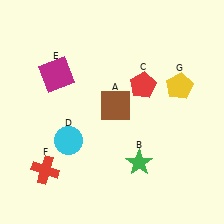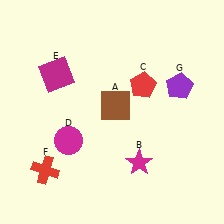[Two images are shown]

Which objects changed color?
B changed from green to magenta. D changed from cyan to magenta. G changed from yellow to purple.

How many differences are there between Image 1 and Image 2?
There are 3 differences between the two images.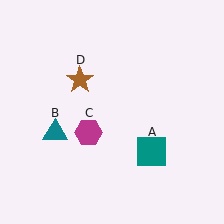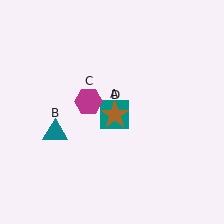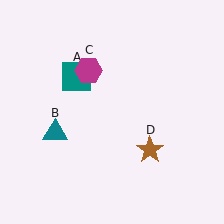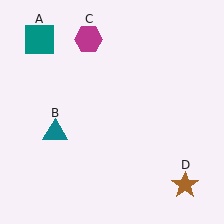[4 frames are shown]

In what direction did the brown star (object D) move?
The brown star (object D) moved down and to the right.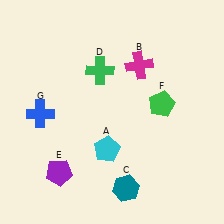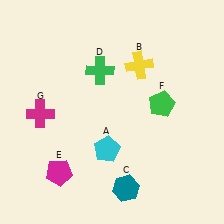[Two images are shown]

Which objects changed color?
B changed from magenta to yellow. E changed from purple to magenta. G changed from blue to magenta.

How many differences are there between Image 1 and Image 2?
There are 3 differences between the two images.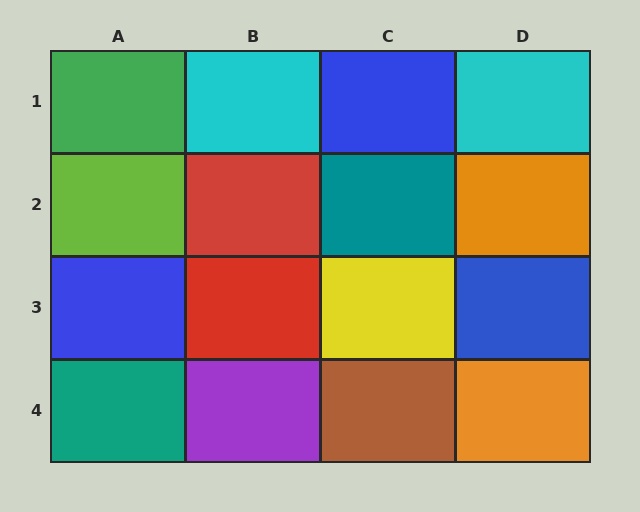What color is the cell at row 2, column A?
Lime.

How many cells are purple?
1 cell is purple.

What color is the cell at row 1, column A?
Green.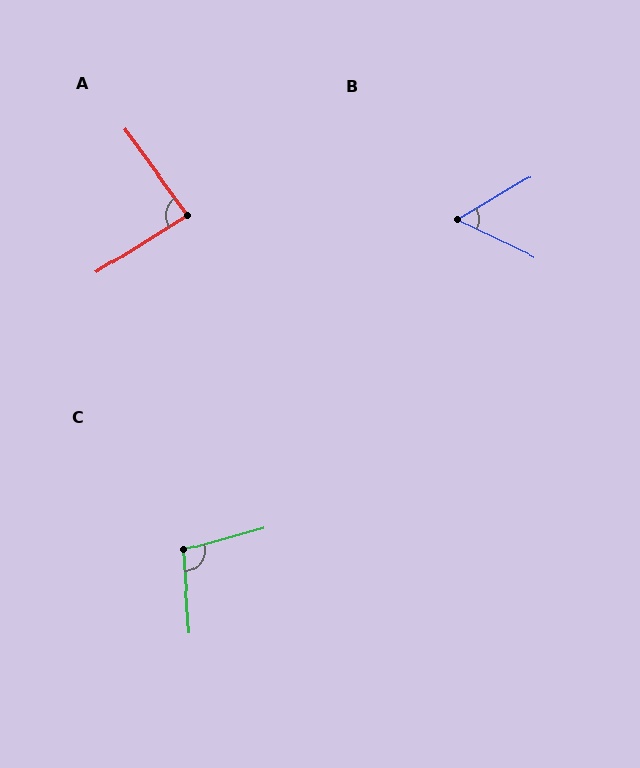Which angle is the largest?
C, at approximately 101 degrees.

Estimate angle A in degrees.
Approximately 86 degrees.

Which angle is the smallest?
B, at approximately 56 degrees.